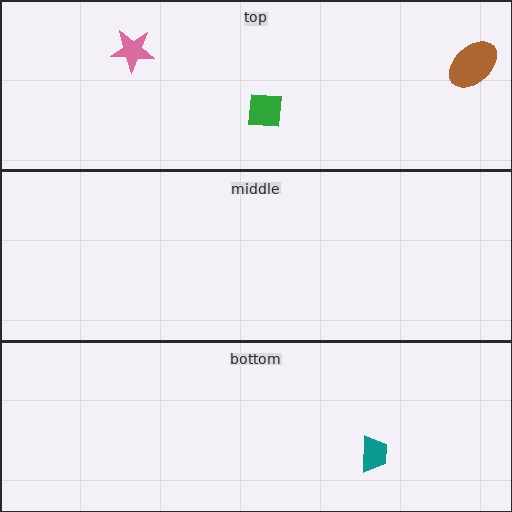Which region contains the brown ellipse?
The top region.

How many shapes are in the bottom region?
1.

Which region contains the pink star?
The top region.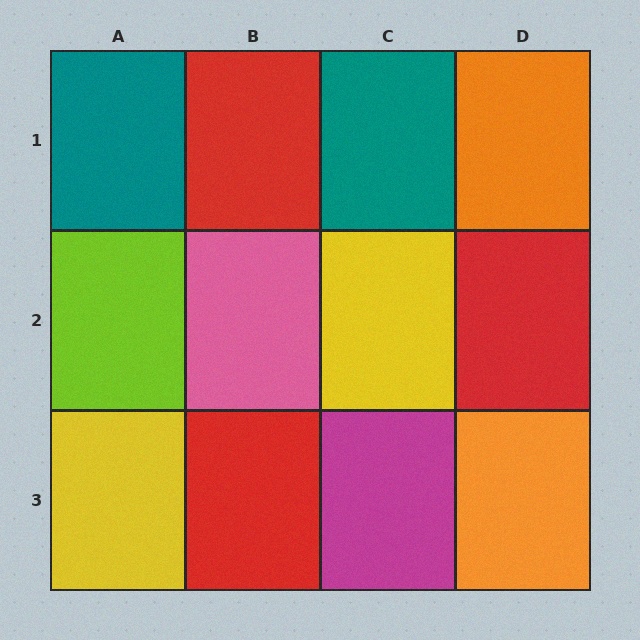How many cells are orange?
2 cells are orange.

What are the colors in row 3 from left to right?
Yellow, red, magenta, orange.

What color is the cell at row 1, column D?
Orange.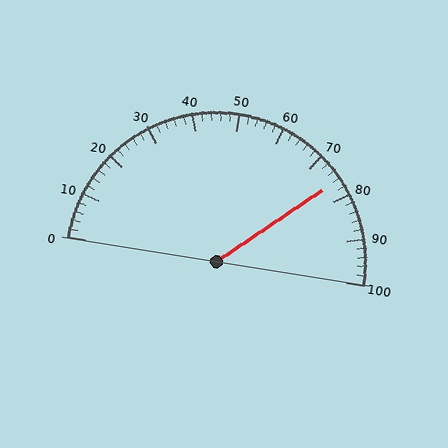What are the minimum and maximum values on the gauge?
The gauge ranges from 0 to 100.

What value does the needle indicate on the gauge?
The needle indicates approximately 76.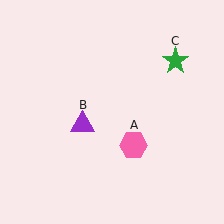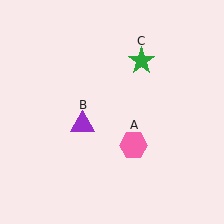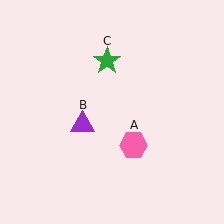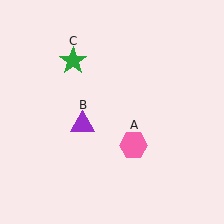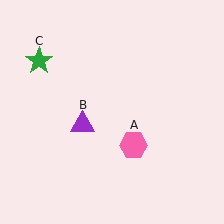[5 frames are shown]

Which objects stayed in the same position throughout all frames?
Pink hexagon (object A) and purple triangle (object B) remained stationary.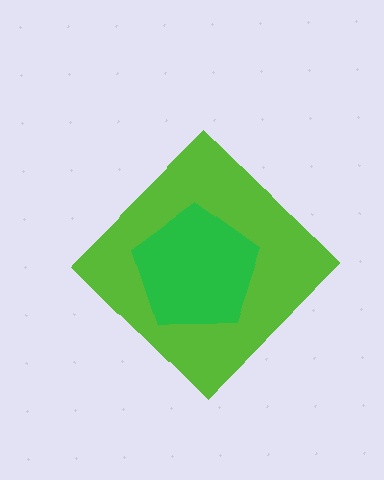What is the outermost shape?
The lime diamond.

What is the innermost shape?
The green pentagon.